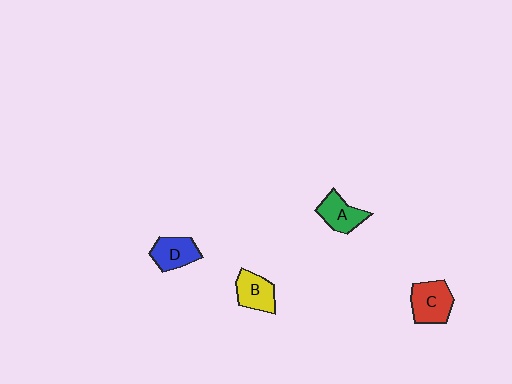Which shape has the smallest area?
Shape A (green).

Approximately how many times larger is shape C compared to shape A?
Approximately 1.3 times.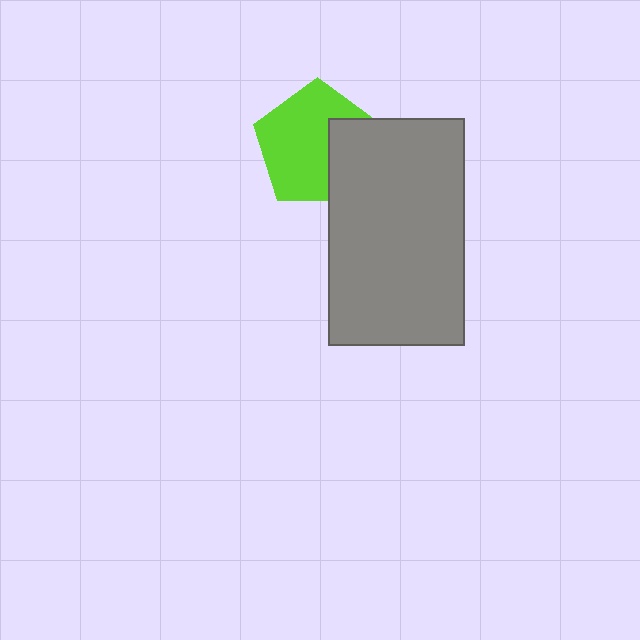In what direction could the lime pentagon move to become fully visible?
The lime pentagon could move left. That would shift it out from behind the gray rectangle entirely.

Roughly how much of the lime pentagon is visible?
Most of it is visible (roughly 68%).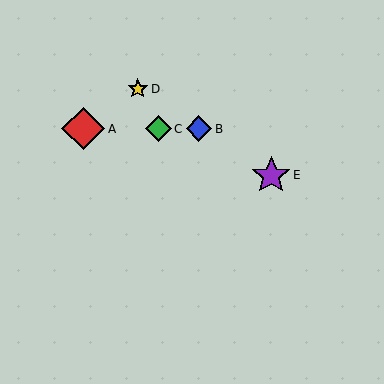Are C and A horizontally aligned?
Yes, both are at y≈129.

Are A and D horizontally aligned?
No, A is at y≈129 and D is at y≈89.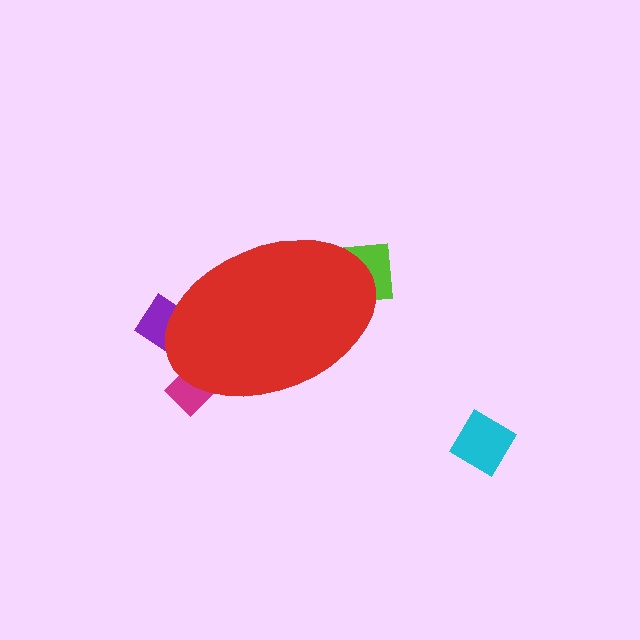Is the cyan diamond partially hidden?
No, the cyan diamond is fully visible.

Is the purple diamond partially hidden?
Yes, the purple diamond is partially hidden behind the red ellipse.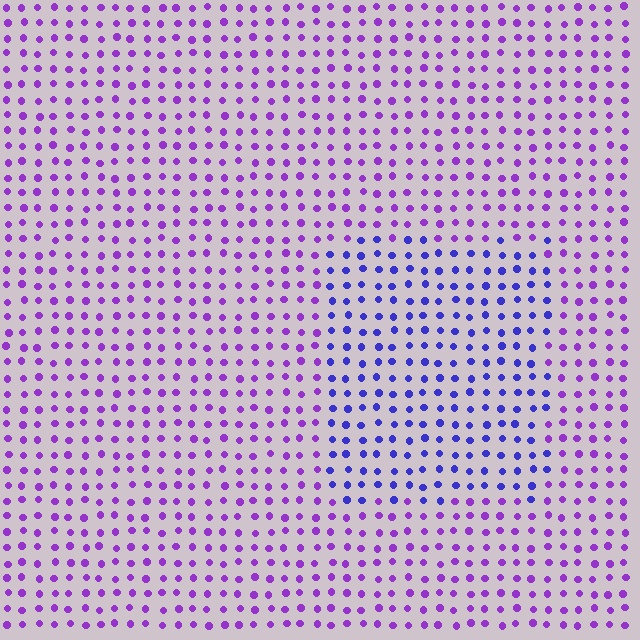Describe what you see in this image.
The image is filled with small purple elements in a uniform arrangement. A rectangle-shaped region is visible where the elements are tinted to a slightly different hue, forming a subtle color boundary.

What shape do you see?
I see a rectangle.